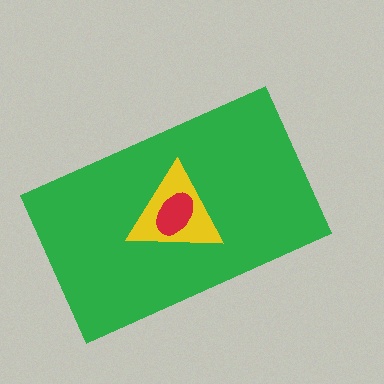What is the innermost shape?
The red ellipse.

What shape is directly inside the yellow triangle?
The red ellipse.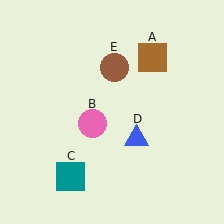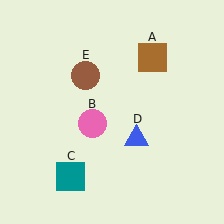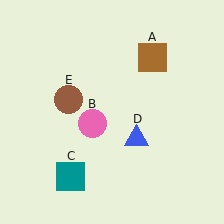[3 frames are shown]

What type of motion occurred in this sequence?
The brown circle (object E) rotated counterclockwise around the center of the scene.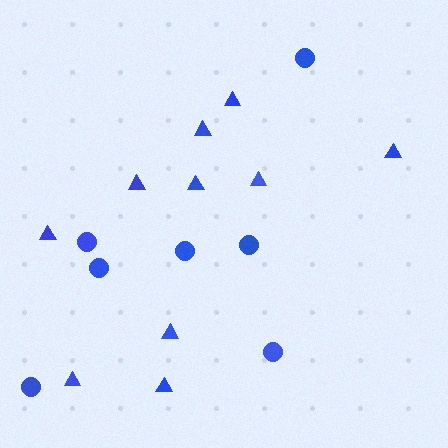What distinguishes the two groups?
There are 2 groups: one group of triangles (10) and one group of circles (7).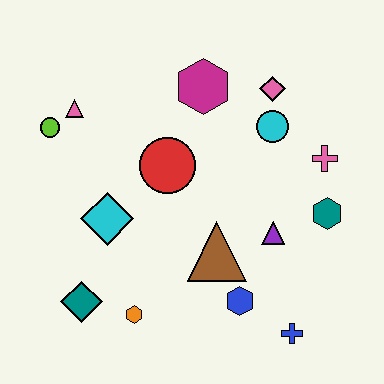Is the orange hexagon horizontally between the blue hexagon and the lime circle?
Yes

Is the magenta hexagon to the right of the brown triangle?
No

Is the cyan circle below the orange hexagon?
No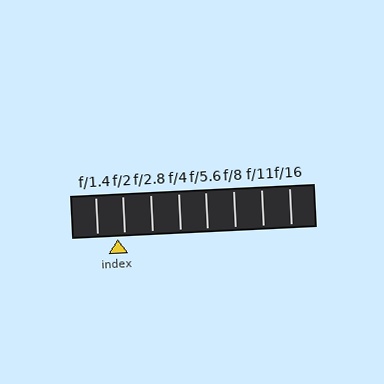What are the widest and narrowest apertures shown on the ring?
The widest aperture shown is f/1.4 and the narrowest is f/16.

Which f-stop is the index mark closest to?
The index mark is closest to f/2.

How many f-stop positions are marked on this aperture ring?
There are 8 f-stop positions marked.